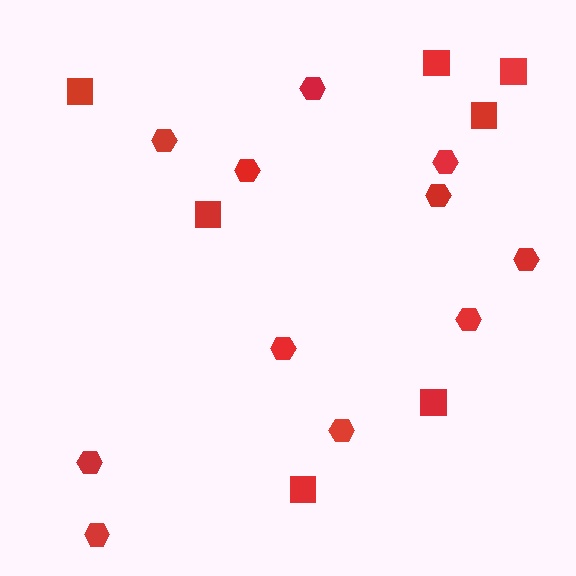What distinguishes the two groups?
There are 2 groups: one group of hexagons (11) and one group of squares (7).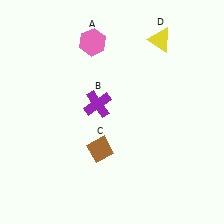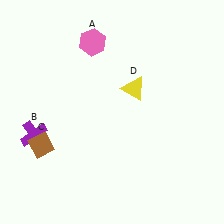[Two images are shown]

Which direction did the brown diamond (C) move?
The brown diamond (C) moved left.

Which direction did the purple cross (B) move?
The purple cross (B) moved left.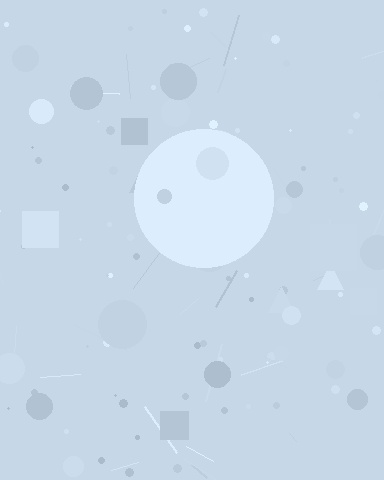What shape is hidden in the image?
A circle is hidden in the image.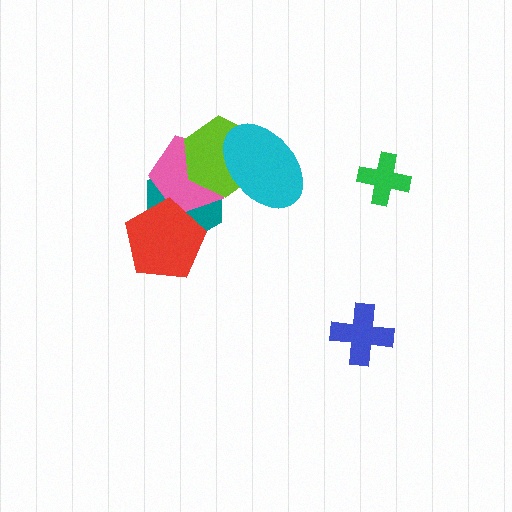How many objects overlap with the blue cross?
0 objects overlap with the blue cross.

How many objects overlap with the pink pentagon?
4 objects overlap with the pink pentagon.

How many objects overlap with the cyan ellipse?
2 objects overlap with the cyan ellipse.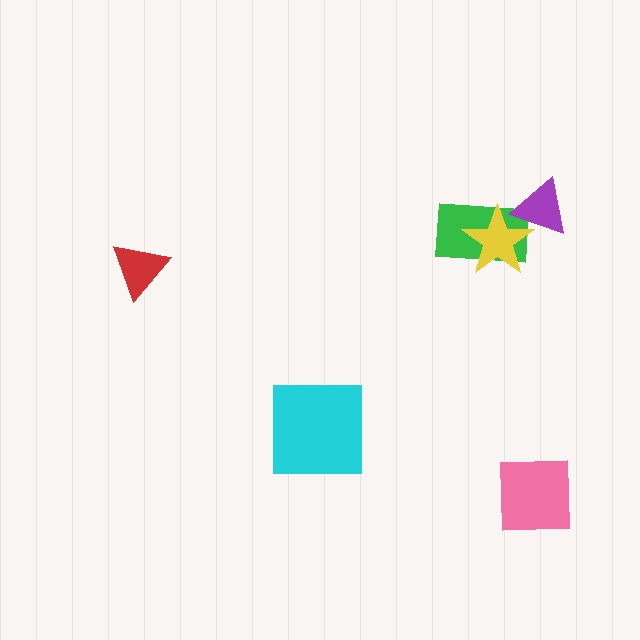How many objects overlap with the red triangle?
0 objects overlap with the red triangle.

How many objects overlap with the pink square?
0 objects overlap with the pink square.